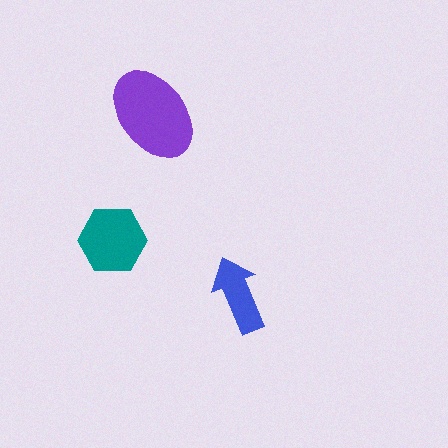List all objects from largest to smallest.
The purple ellipse, the teal hexagon, the blue arrow.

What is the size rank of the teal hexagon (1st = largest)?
2nd.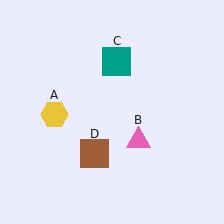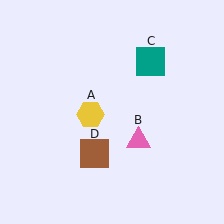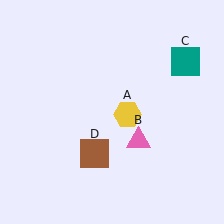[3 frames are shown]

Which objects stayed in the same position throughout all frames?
Pink triangle (object B) and brown square (object D) remained stationary.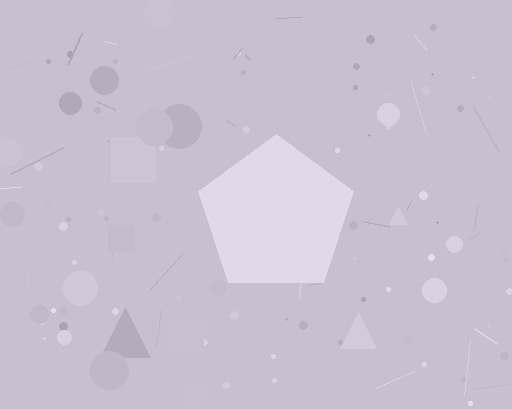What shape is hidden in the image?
A pentagon is hidden in the image.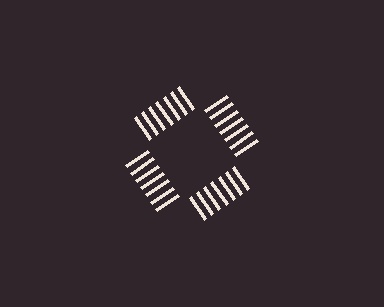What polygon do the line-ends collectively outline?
An illusory square — the line segments terminate on its edges but no continuous stroke is drawn.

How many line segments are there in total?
28 — 7 along each of the 4 edges.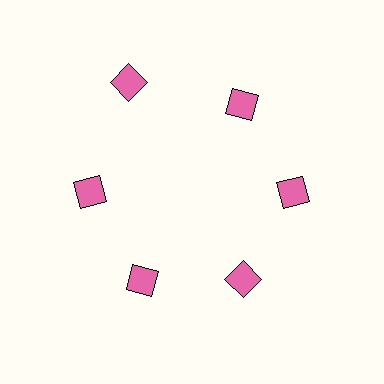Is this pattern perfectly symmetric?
No. The 6 pink squares are arranged in a ring, but one element near the 11 o'clock position is pushed outward from the center, breaking the 6-fold rotational symmetry.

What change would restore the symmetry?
The symmetry would be restored by moving it inward, back onto the ring so that all 6 squares sit at equal angles and equal distance from the center.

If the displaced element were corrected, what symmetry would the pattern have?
It would have 6-fold rotational symmetry — the pattern would map onto itself every 60 degrees.